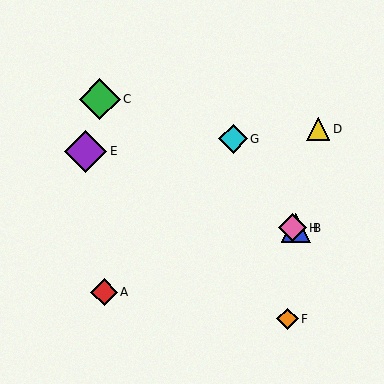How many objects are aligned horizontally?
2 objects (B, H) are aligned horizontally.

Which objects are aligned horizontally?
Objects B, H are aligned horizontally.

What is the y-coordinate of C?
Object C is at y≈99.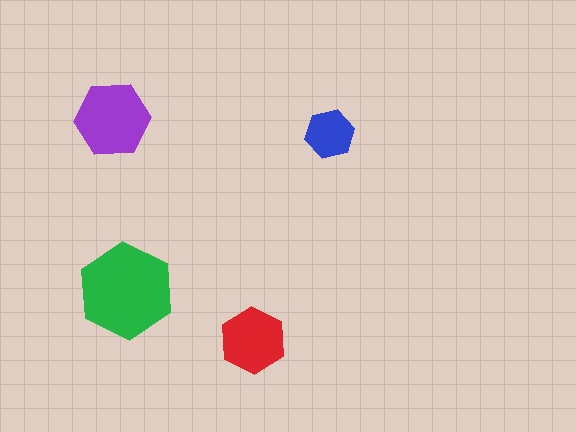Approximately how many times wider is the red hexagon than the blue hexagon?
About 1.5 times wider.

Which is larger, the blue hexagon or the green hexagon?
The green one.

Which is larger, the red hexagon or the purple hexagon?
The purple one.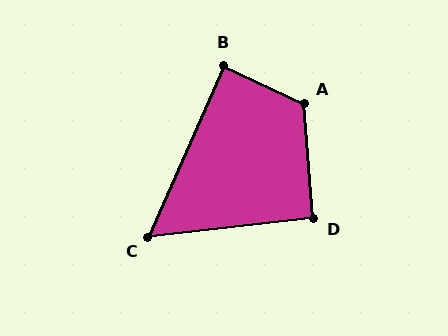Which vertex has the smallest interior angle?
C, at approximately 60 degrees.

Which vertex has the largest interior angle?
A, at approximately 120 degrees.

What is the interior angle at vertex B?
Approximately 88 degrees (approximately right).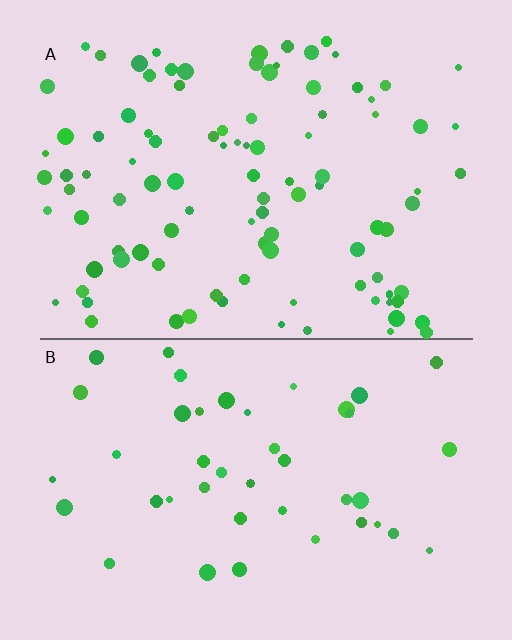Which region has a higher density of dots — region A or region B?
A (the top).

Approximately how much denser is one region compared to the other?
Approximately 2.3× — region A over region B.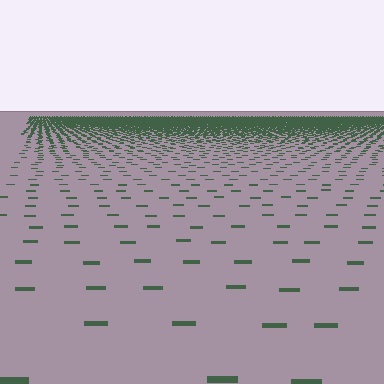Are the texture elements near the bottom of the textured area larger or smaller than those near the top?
Larger. Near the bottom, elements are closer to the viewer and appear at a bigger on-screen size.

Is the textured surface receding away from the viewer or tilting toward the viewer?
The surface is receding away from the viewer. Texture elements get smaller and denser toward the top.